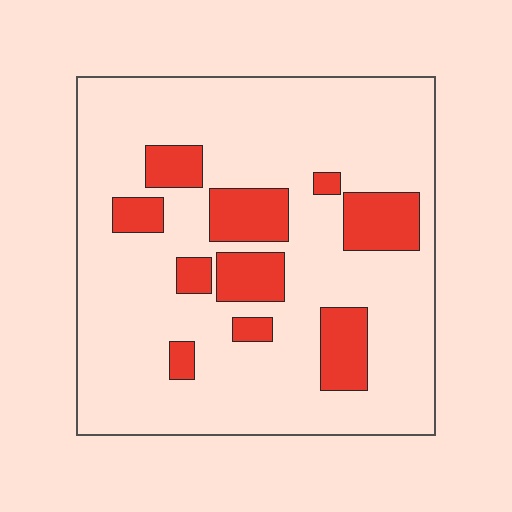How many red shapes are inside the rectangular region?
10.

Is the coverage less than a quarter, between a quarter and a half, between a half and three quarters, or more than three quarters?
Less than a quarter.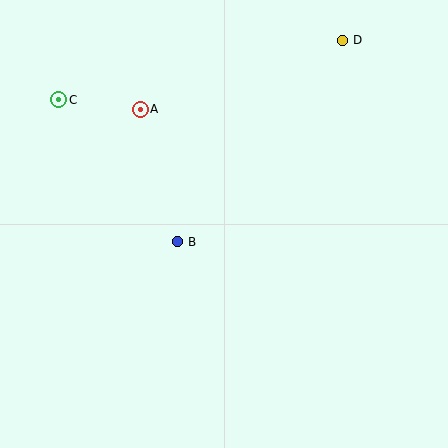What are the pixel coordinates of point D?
Point D is at (343, 40).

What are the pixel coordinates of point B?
Point B is at (178, 242).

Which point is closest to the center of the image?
Point B at (178, 242) is closest to the center.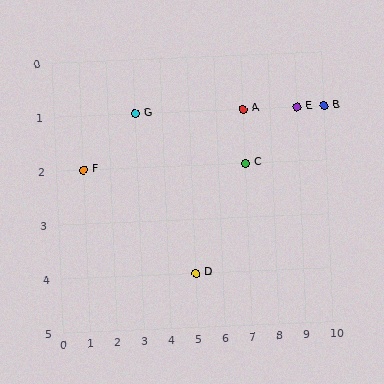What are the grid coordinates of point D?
Point D is at grid coordinates (5, 4).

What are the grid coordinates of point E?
Point E is at grid coordinates (9, 1).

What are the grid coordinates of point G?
Point G is at grid coordinates (3, 1).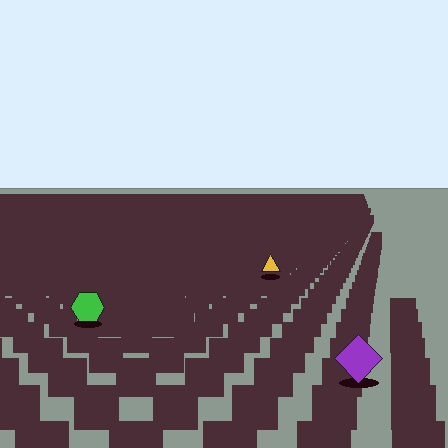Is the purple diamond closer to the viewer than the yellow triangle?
Yes. The purple diamond is closer — you can tell from the texture gradient: the ground texture is coarser near it.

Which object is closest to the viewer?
The purple diamond is closest. The texture marks near it are larger and more spread out.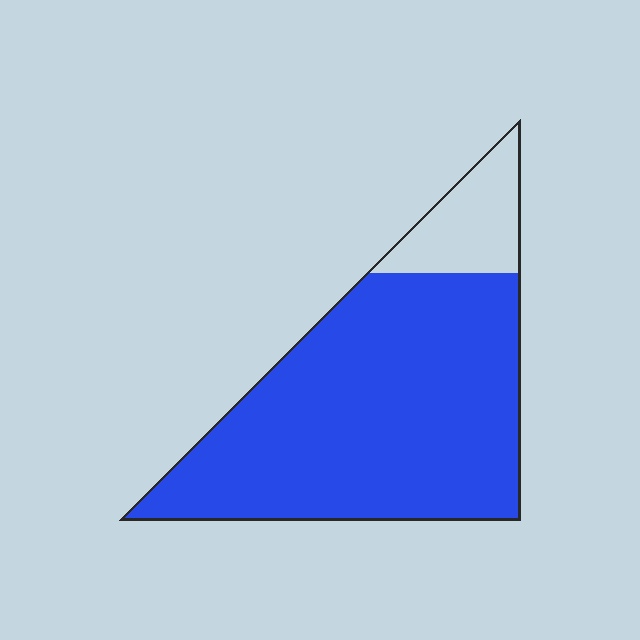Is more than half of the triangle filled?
Yes.